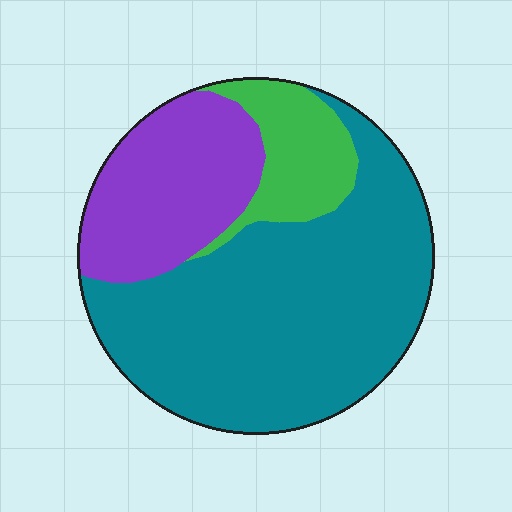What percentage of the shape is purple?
Purple covers about 25% of the shape.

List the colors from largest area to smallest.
From largest to smallest: teal, purple, green.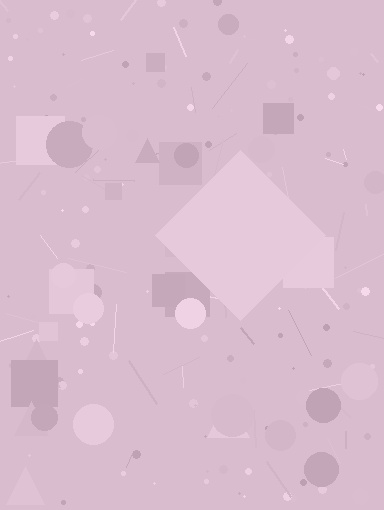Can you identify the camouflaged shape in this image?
The camouflaged shape is a diamond.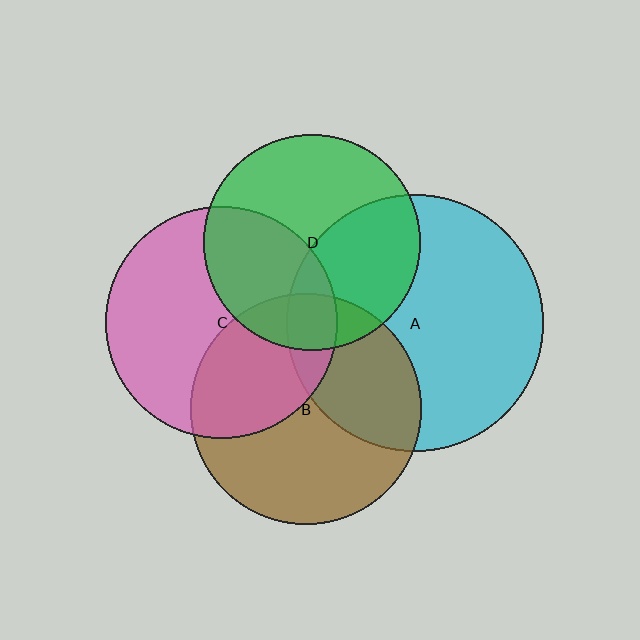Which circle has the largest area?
Circle A (cyan).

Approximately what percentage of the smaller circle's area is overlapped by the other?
Approximately 35%.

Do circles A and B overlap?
Yes.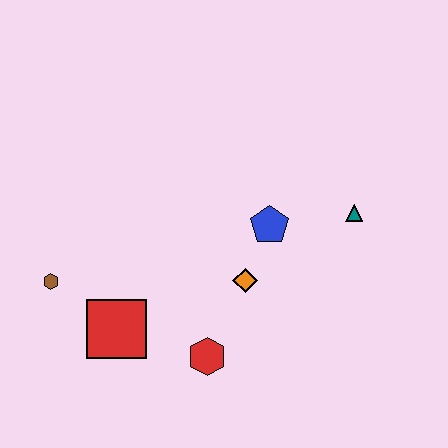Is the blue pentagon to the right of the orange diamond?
Yes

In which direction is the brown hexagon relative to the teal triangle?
The brown hexagon is to the left of the teal triangle.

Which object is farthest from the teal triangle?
The brown hexagon is farthest from the teal triangle.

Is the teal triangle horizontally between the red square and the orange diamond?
No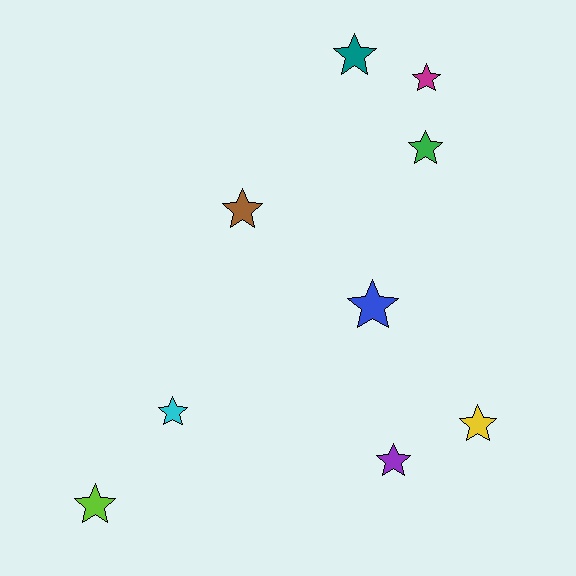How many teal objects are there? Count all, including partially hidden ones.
There is 1 teal object.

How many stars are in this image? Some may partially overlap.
There are 9 stars.